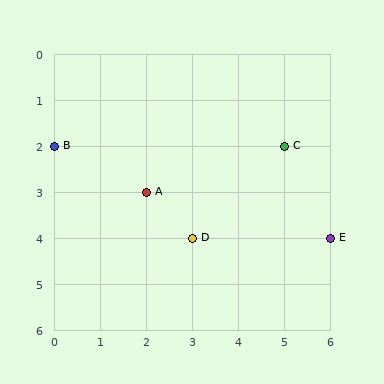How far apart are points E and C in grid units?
Points E and C are 1 column and 2 rows apart (about 2.2 grid units diagonally).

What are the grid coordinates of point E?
Point E is at grid coordinates (6, 4).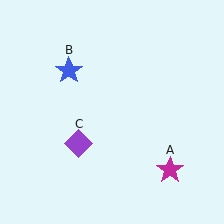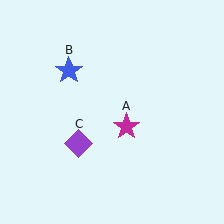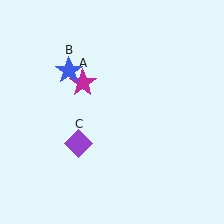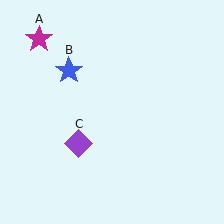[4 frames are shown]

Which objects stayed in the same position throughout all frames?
Blue star (object B) and purple diamond (object C) remained stationary.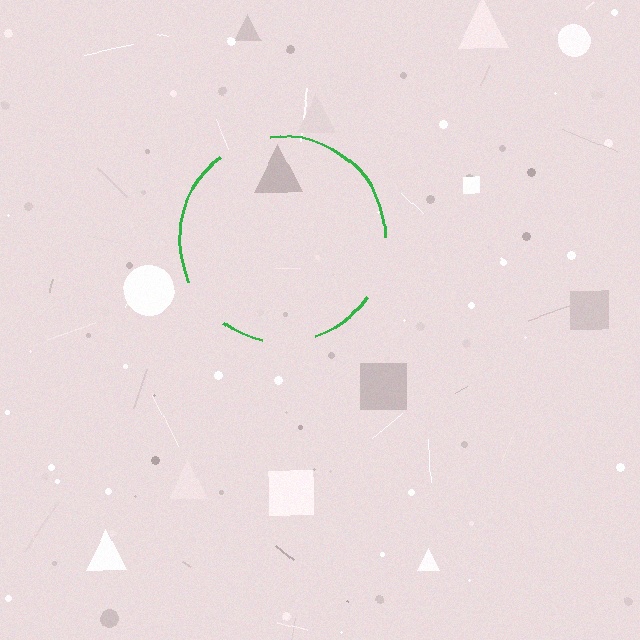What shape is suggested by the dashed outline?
The dashed outline suggests a circle.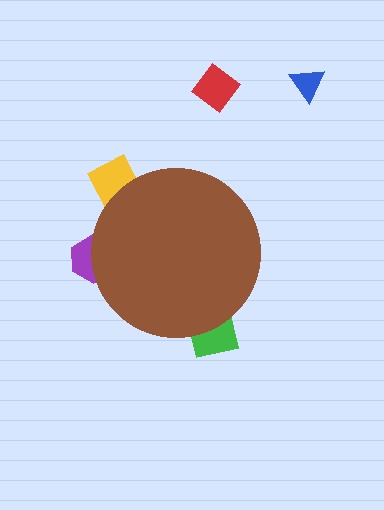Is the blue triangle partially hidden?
No, the blue triangle is fully visible.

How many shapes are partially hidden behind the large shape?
3 shapes are partially hidden.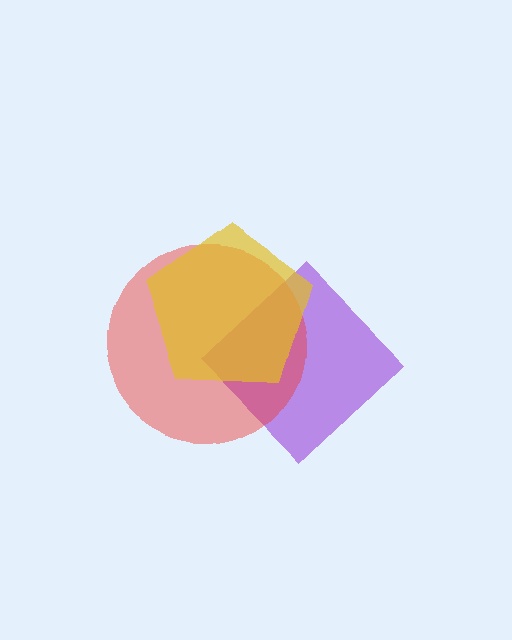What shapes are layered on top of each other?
The layered shapes are: a purple diamond, a red circle, a yellow pentagon.